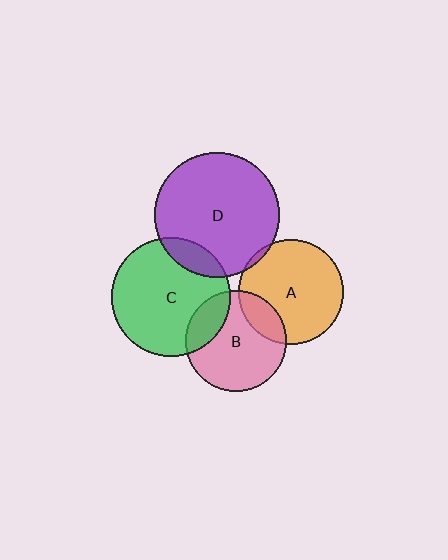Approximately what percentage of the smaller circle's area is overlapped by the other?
Approximately 20%.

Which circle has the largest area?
Circle D (purple).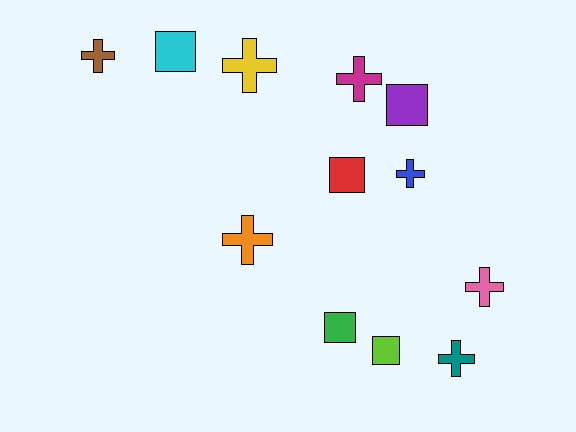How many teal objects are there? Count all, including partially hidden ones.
There is 1 teal object.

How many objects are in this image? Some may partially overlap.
There are 12 objects.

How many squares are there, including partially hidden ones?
There are 5 squares.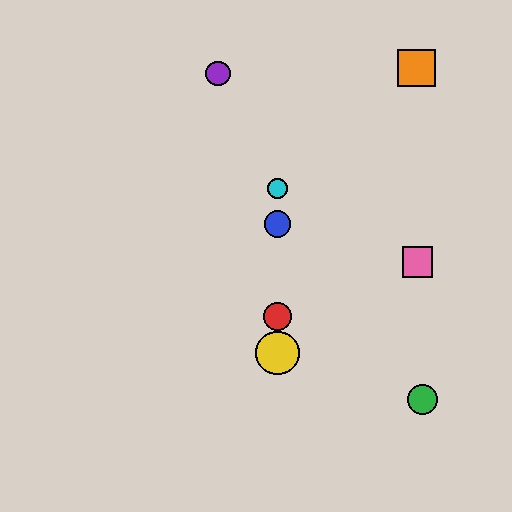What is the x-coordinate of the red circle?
The red circle is at x≈277.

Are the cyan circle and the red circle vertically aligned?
Yes, both are at x≈277.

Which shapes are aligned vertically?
The red circle, the blue circle, the yellow circle, the cyan circle are aligned vertically.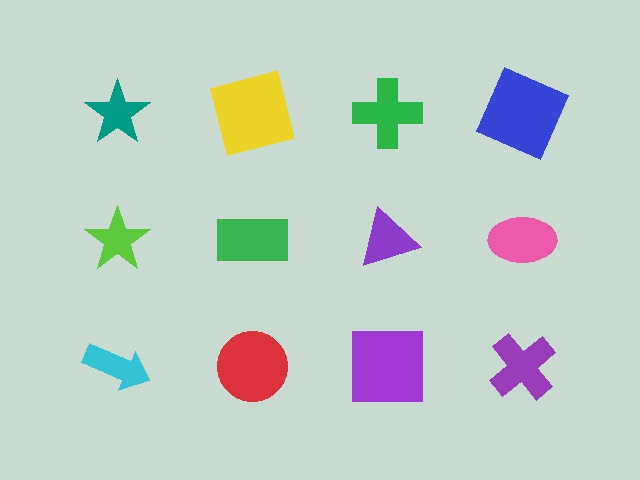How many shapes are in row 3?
4 shapes.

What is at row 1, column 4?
A blue square.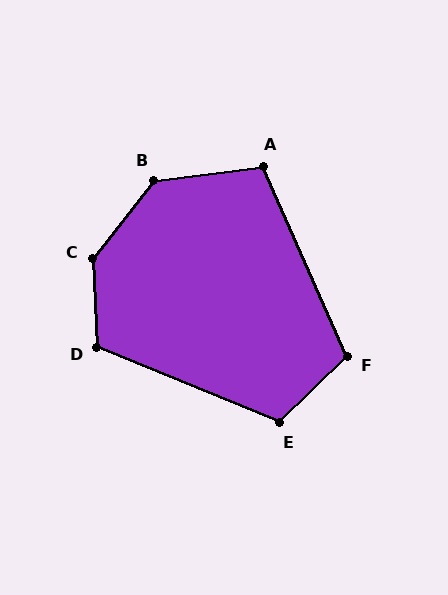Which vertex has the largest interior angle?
C, at approximately 140 degrees.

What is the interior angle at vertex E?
Approximately 114 degrees (obtuse).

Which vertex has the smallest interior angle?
A, at approximately 107 degrees.